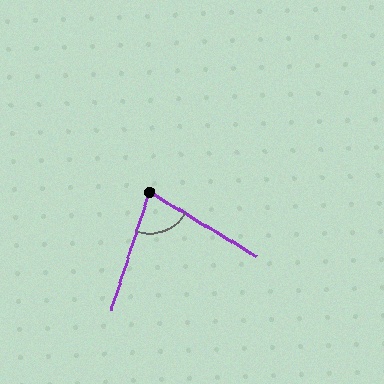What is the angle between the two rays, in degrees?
Approximately 77 degrees.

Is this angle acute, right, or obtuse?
It is acute.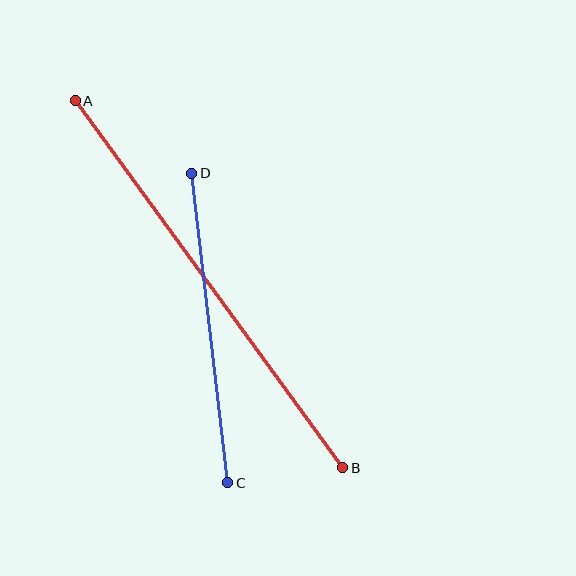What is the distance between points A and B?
The distance is approximately 454 pixels.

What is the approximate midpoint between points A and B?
The midpoint is at approximately (209, 284) pixels.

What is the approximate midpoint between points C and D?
The midpoint is at approximately (210, 328) pixels.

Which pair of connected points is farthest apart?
Points A and B are farthest apart.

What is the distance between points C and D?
The distance is approximately 312 pixels.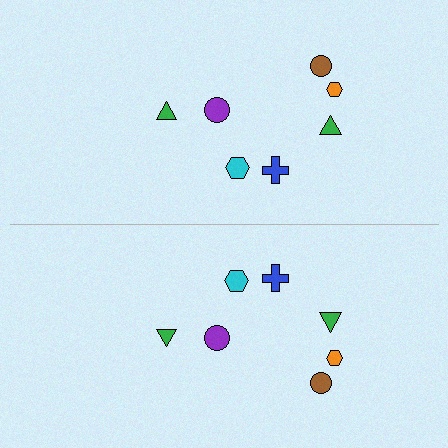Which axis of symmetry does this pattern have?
The pattern has a horizontal axis of symmetry running through the center of the image.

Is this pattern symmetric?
Yes, this pattern has bilateral (reflection) symmetry.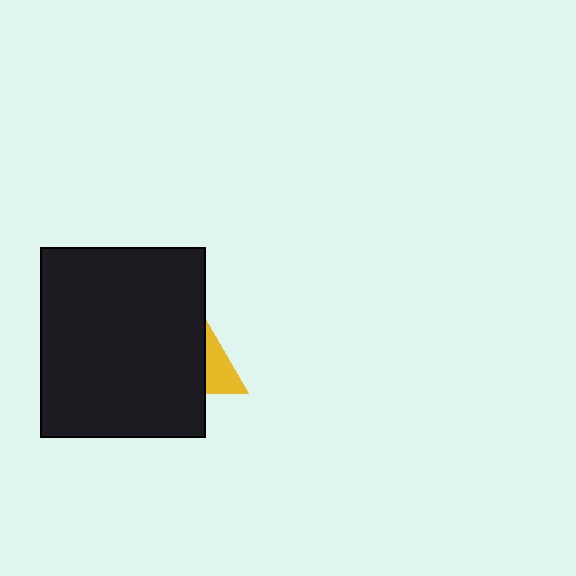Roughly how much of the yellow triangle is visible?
A small part of it is visible (roughly 42%).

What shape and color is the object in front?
The object in front is a black rectangle.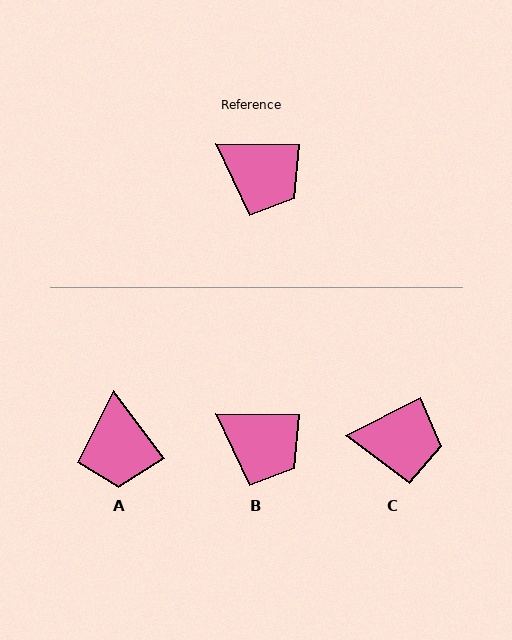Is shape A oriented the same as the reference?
No, it is off by about 52 degrees.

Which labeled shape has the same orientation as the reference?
B.